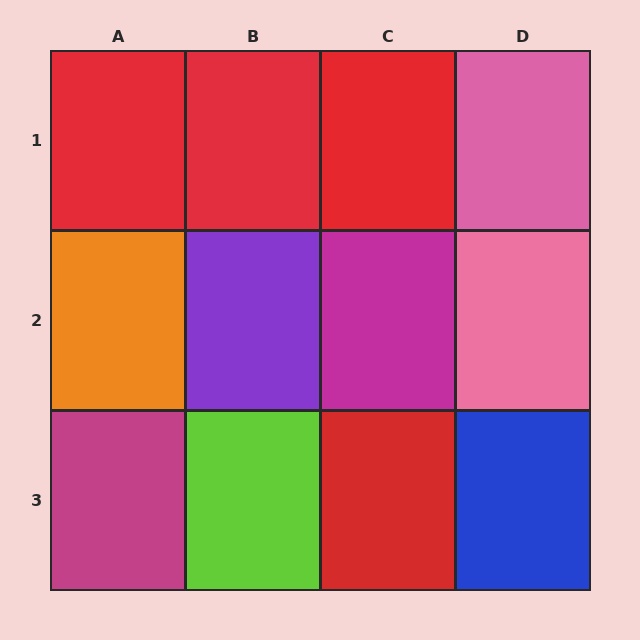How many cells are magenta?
2 cells are magenta.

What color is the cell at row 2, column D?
Pink.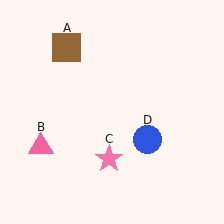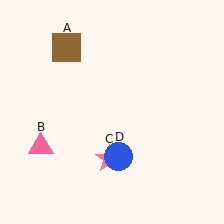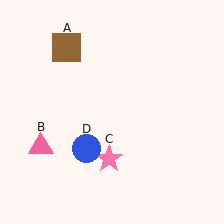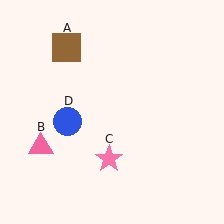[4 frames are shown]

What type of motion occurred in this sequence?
The blue circle (object D) rotated clockwise around the center of the scene.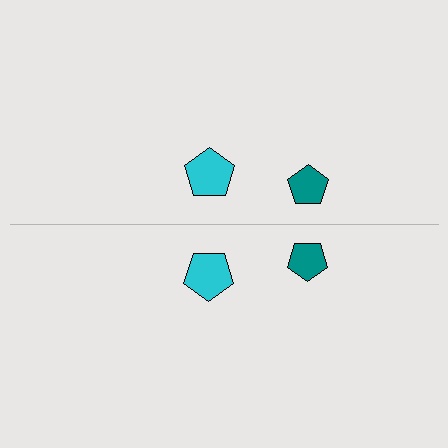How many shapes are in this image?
There are 4 shapes in this image.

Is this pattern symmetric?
Yes, this pattern has bilateral (reflection) symmetry.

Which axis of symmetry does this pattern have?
The pattern has a horizontal axis of symmetry running through the center of the image.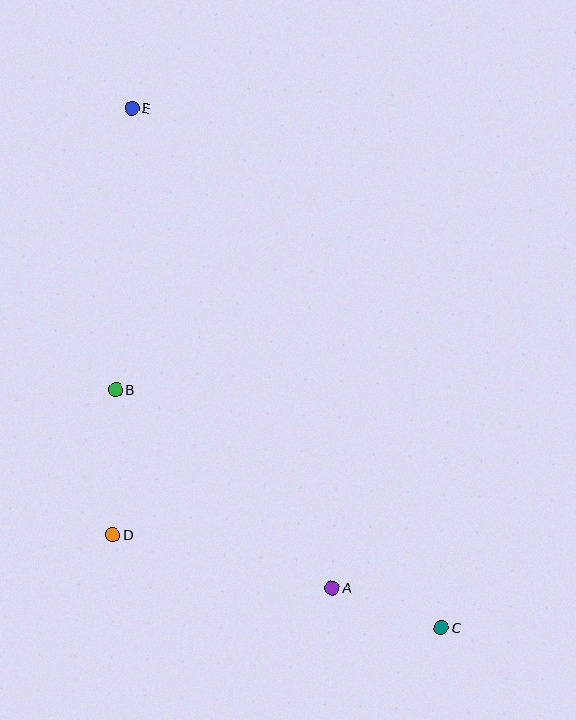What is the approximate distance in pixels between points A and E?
The distance between A and E is approximately 520 pixels.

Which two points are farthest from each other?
Points C and E are farthest from each other.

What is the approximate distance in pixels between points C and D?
The distance between C and D is approximately 341 pixels.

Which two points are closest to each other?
Points A and C are closest to each other.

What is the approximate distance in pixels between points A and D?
The distance between A and D is approximately 226 pixels.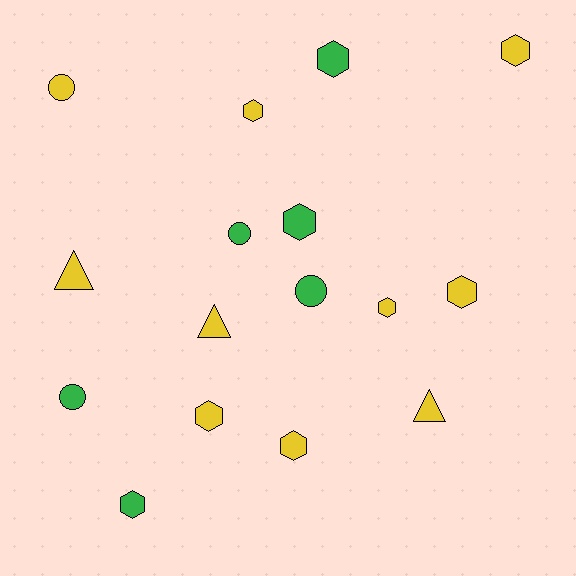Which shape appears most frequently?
Hexagon, with 9 objects.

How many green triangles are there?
There are no green triangles.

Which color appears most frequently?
Yellow, with 10 objects.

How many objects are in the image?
There are 16 objects.